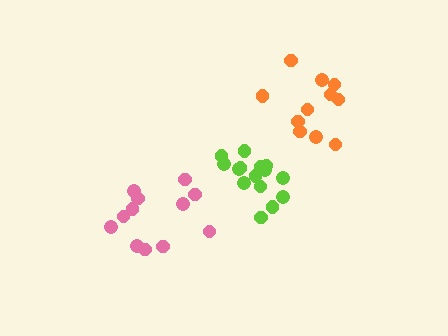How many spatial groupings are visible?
There are 3 spatial groupings.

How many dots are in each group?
Group 1: 15 dots, Group 2: 11 dots, Group 3: 12 dots (38 total).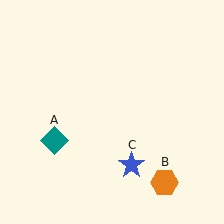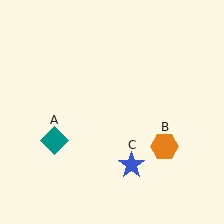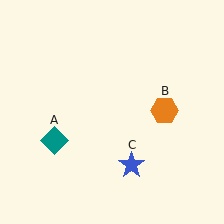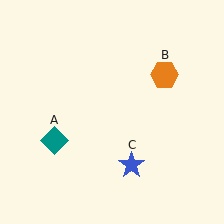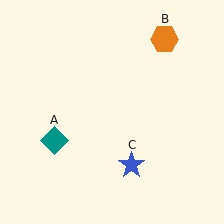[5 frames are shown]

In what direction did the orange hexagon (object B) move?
The orange hexagon (object B) moved up.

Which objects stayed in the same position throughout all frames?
Teal diamond (object A) and blue star (object C) remained stationary.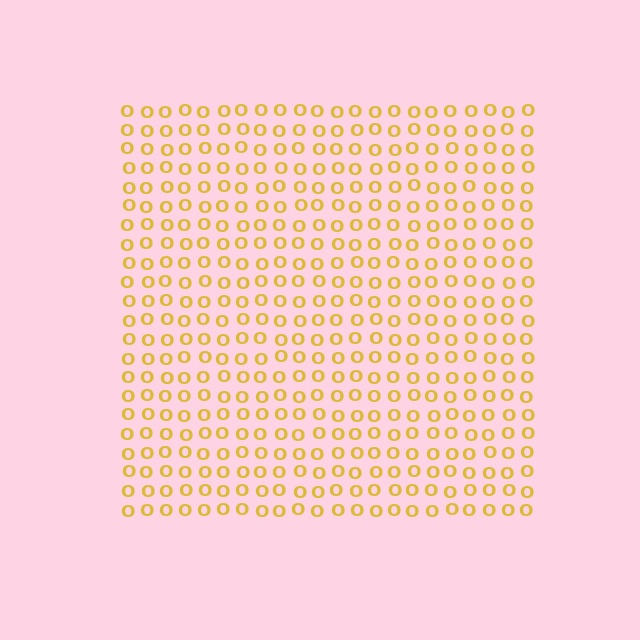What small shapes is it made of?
It is made of small letter O's.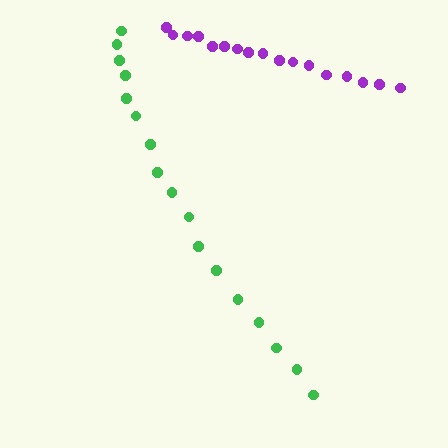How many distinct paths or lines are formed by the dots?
There are 2 distinct paths.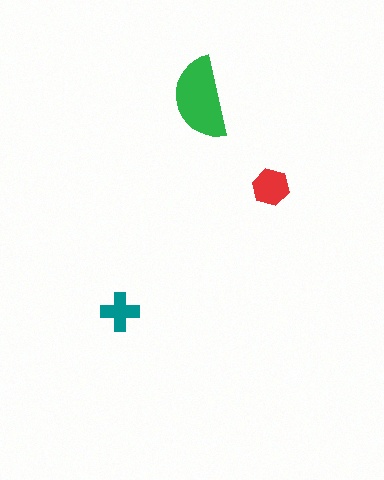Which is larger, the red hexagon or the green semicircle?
The green semicircle.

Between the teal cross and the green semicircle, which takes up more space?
The green semicircle.